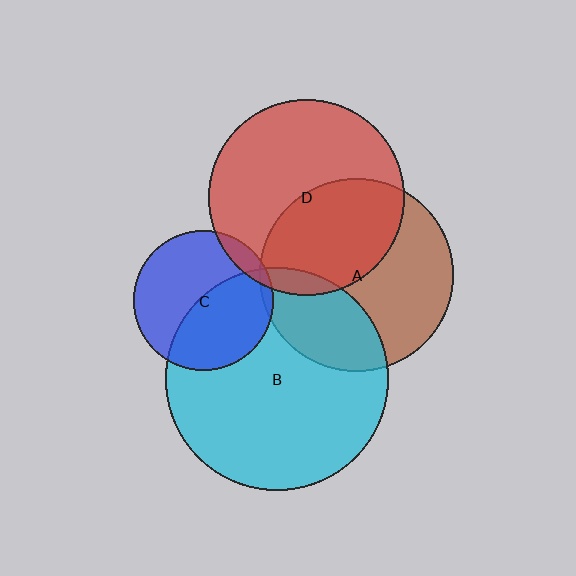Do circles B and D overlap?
Yes.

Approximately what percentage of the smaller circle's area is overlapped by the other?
Approximately 5%.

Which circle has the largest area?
Circle B (cyan).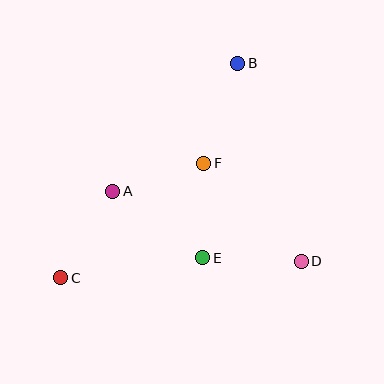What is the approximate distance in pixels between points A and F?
The distance between A and F is approximately 95 pixels.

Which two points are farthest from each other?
Points B and C are farthest from each other.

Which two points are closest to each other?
Points E and F are closest to each other.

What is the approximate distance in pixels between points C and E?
The distance between C and E is approximately 143 pixels.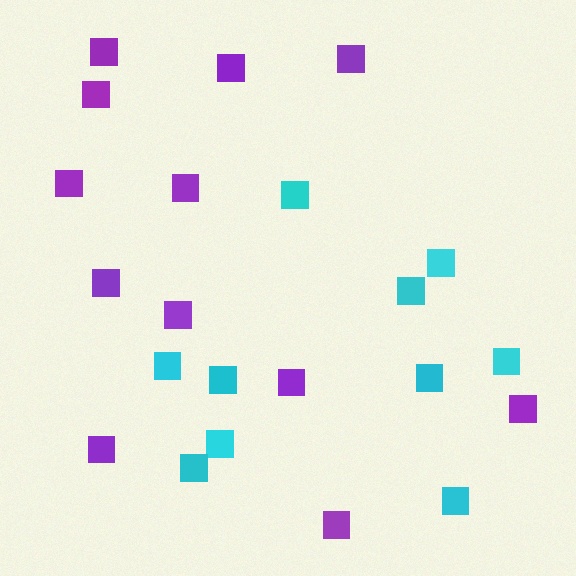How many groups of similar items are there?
There are 2 groups: one group of purple squares (12) and one group of cyan squares (10).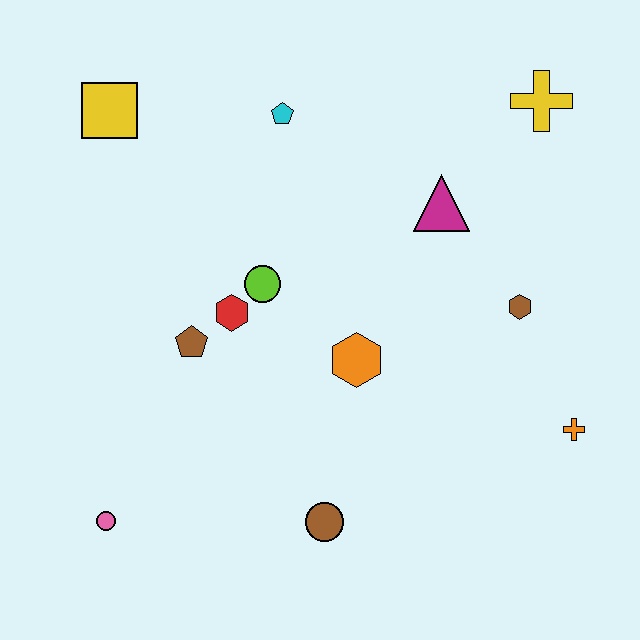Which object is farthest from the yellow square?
The orange cross is farthest from the yellow square.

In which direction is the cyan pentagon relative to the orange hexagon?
The cyan pentagon is above the orange hexagon.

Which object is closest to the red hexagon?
The lime circle is closest to the red hexagon.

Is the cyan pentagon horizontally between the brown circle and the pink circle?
Yes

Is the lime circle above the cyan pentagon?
No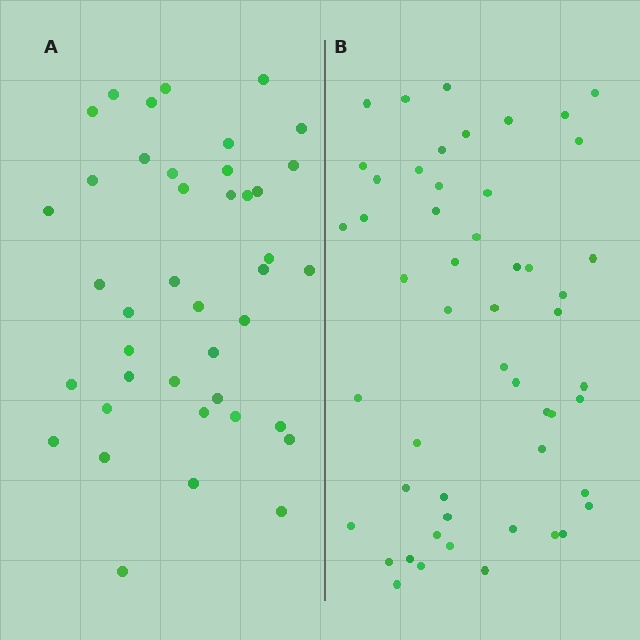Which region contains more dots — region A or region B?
Region B (the right region) has more dots.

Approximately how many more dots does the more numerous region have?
Region B has roughly 12 or so more dots than region A.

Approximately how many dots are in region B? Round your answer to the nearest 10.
About 50 dots. (The exact count is 52, which rounds to 50.)